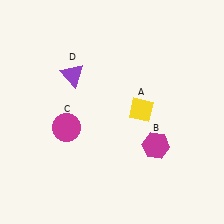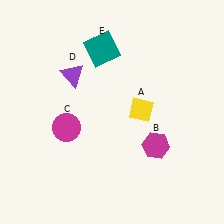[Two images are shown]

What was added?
A teal square (E) was added in Image 2.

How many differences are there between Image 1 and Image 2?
There is 1 difference between the two images.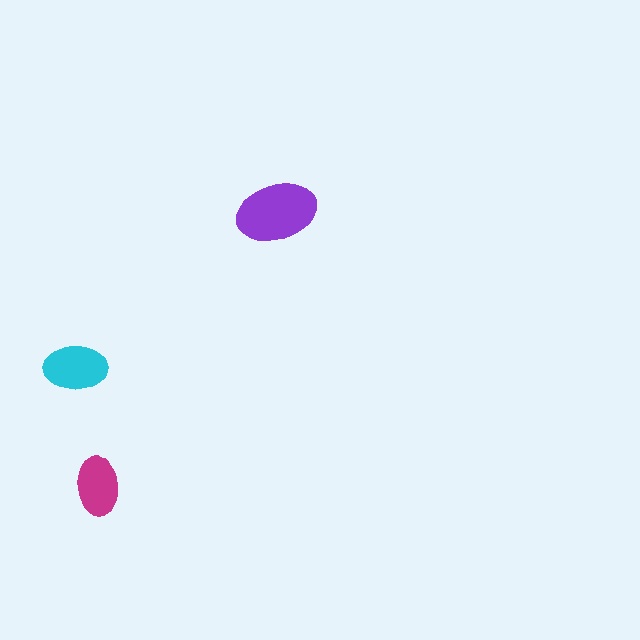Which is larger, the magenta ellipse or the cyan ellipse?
The cyan one.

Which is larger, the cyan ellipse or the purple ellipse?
The purple one.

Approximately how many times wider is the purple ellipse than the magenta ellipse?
About 1.5 times wider.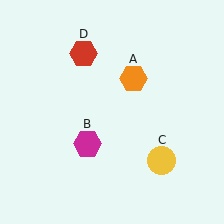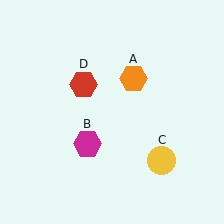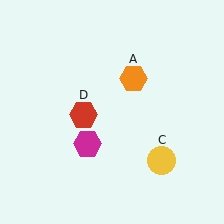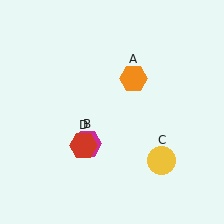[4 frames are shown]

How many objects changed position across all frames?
1 object changed position: red hexagon (object D).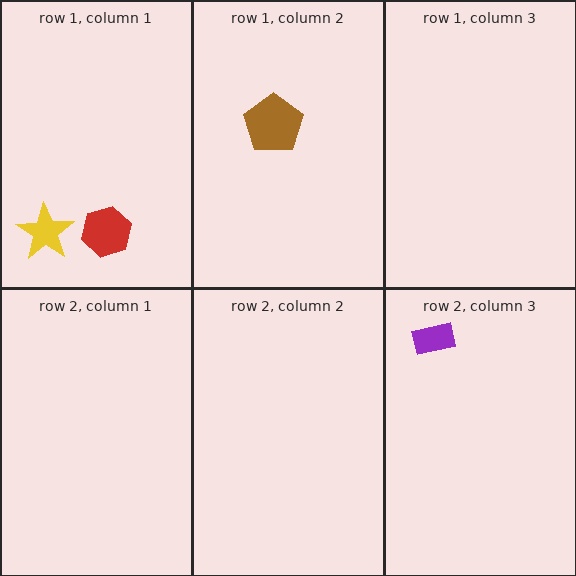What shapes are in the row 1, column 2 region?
The brown pentagon.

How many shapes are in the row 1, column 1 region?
2.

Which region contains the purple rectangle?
The row 2, column 3 region.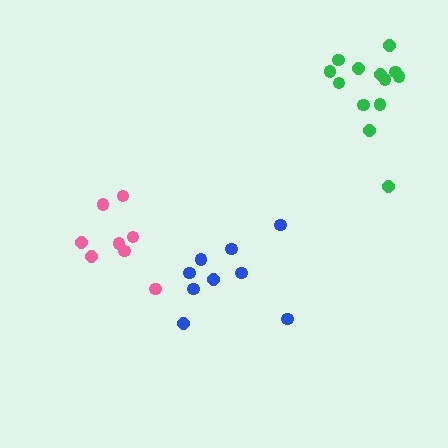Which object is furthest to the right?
The green cluster is rightmost.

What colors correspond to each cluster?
The clusters are colored: blue, pink, green.